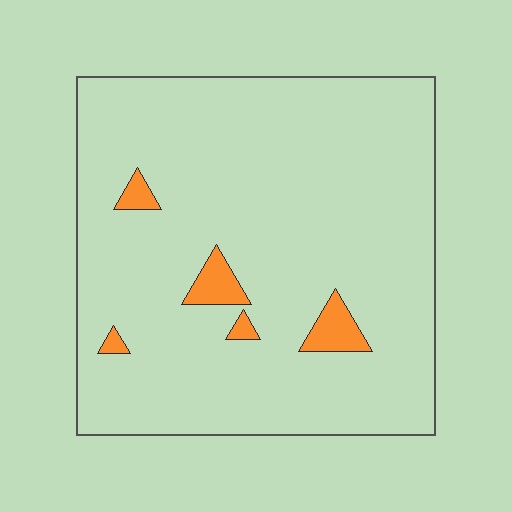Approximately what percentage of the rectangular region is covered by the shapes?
Approximately 5%.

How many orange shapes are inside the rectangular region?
5.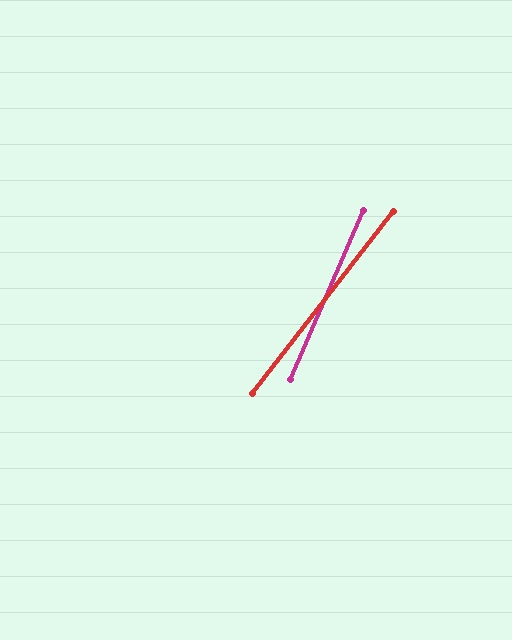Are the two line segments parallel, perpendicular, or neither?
Neither parallel nor perpendicular — they differ by about 15°.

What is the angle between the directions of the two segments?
Approximately 15 degrees.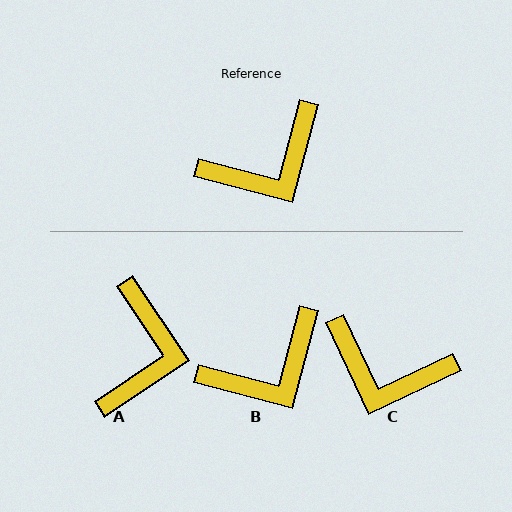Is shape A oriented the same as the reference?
No, it is off by about 49 degrees.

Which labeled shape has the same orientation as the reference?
B.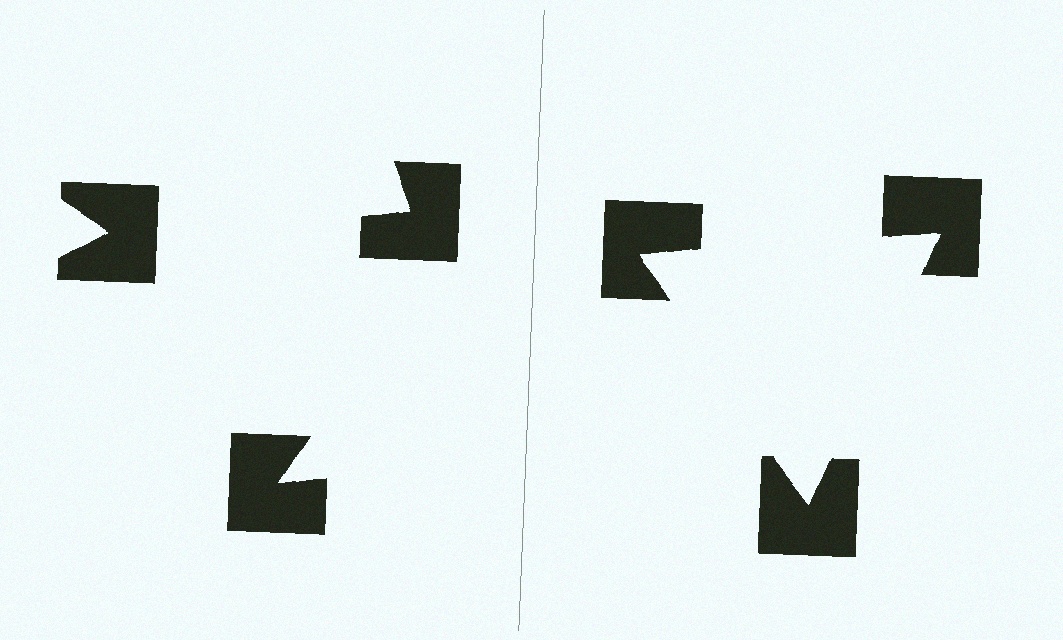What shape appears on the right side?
An illusory triangle.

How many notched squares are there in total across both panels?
6 — 3 on each side.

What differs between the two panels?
The notched squares are positioned identically on both sides; only the wedge orientations differ. On the right they align to a triangle; on the left they are misaligned.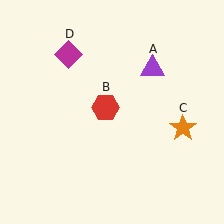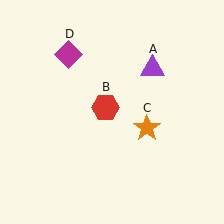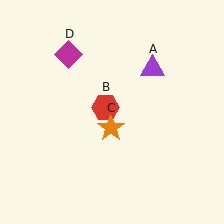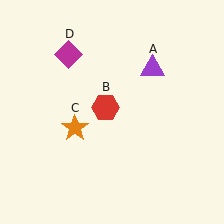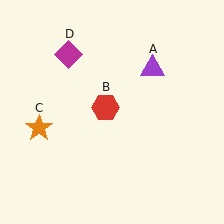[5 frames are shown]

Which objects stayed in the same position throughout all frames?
Purple triangle (object A) and red hexagon (object B) and magenta diamond (object D) remained stationary.